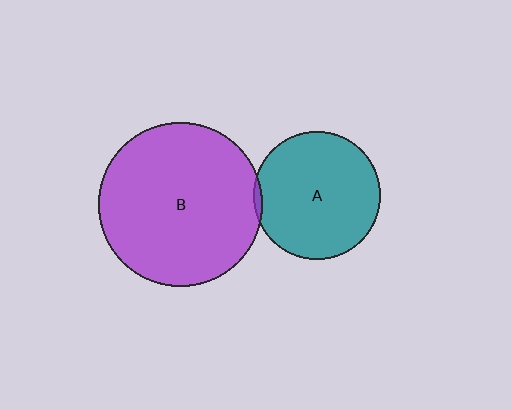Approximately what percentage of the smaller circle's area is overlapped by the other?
Approximately 5%.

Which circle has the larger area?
Circle B (purple).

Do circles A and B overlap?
Yes.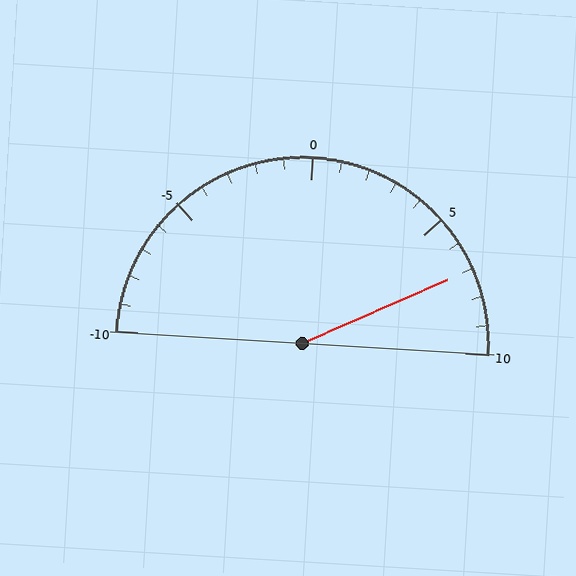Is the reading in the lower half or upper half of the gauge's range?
The reading is in the upper half of the range (-10 to 10).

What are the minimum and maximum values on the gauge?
The gauge ranges from -10 to 10.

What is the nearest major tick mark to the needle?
The nearest major tick mark is 5.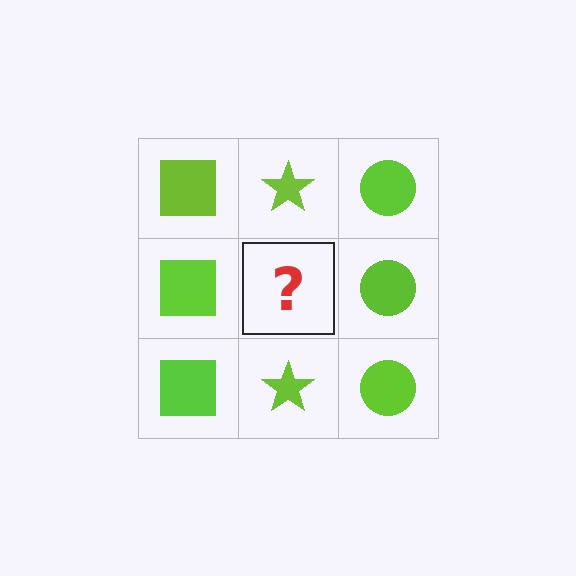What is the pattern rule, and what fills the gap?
The rule is that each column has a consistent shape. The gap should be filled with a lime star.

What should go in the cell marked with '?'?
The missing cell should contain a lime star.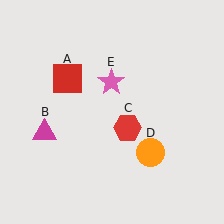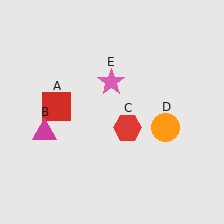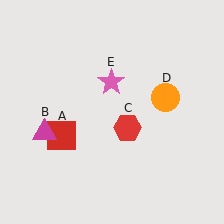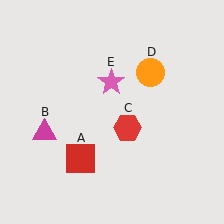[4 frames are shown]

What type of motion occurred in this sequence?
The red square (object A), orange circle (object D) rotated counterclockwise around the center of the scene.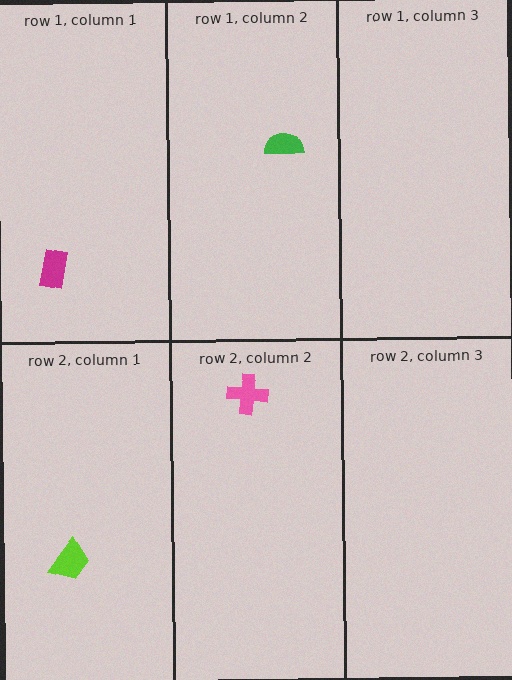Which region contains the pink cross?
The row 2, column 2 region.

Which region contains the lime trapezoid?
The row 2, column 1 region.